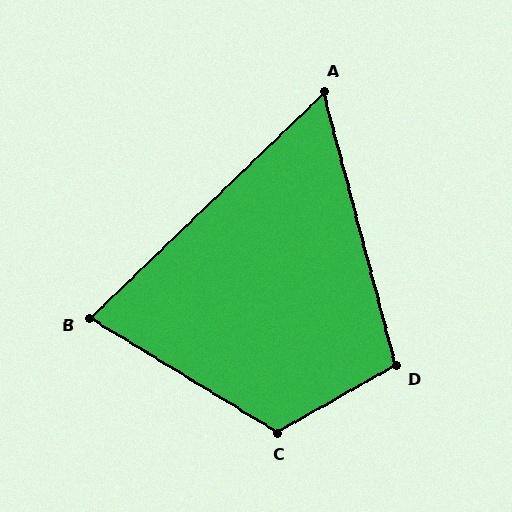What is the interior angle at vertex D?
Approximately 105 degrees (obtuse).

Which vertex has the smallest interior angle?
A, at approximately 61 degrees.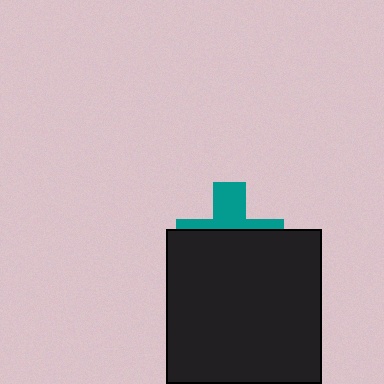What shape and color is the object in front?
The object in front is a black square.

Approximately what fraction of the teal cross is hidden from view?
Roughly 61% of the teal cross is hidden behind the black square.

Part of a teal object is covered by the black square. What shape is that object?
It is a cross.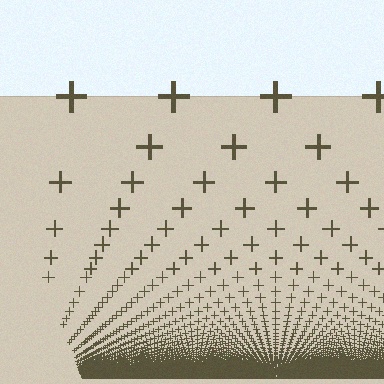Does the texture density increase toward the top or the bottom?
Density increases toward the bottom.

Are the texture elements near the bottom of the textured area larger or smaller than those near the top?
Smaller. The gradient is inverted — elements near the bottom are smaller and denser.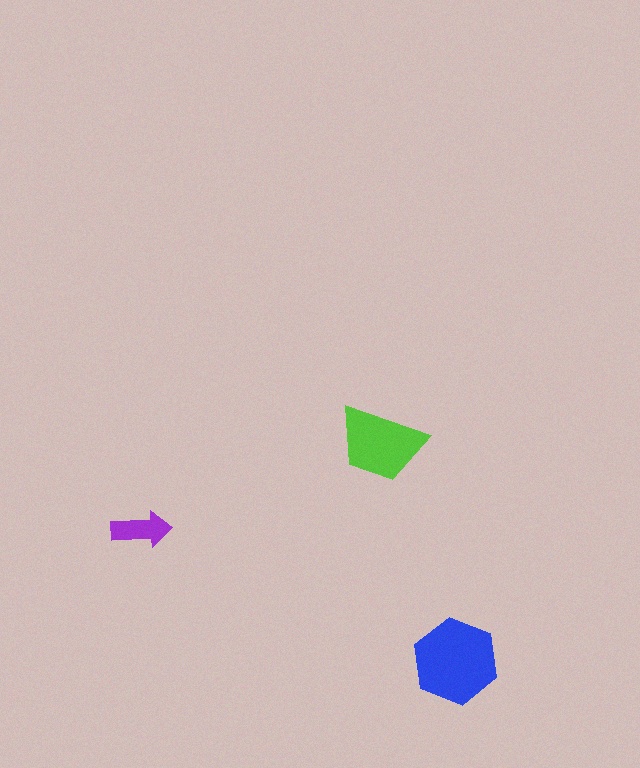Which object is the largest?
The blue hexagon.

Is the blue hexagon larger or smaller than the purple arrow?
Larger.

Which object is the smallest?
The purple arrow.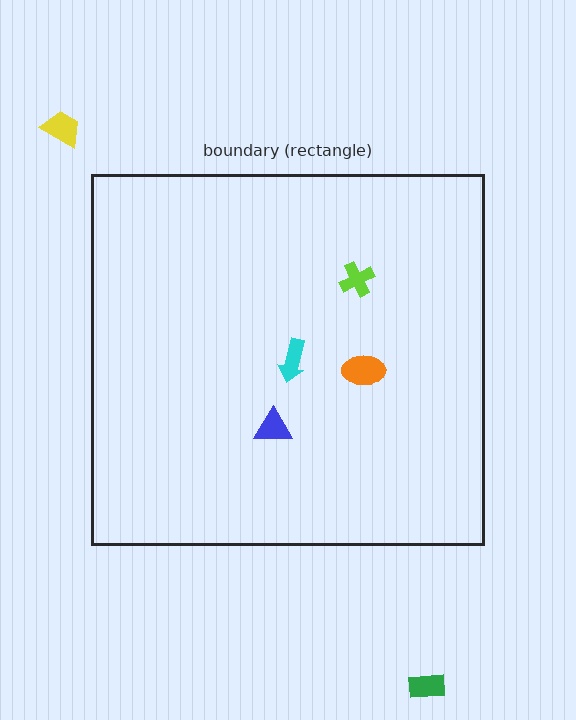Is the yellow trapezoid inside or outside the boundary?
Outside.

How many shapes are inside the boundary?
4 inside, 2 outside.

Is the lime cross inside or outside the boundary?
Inside.